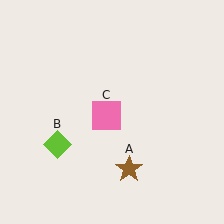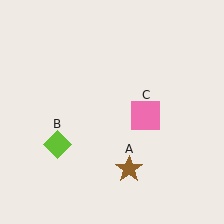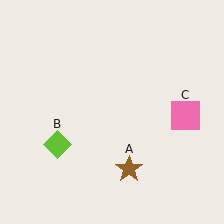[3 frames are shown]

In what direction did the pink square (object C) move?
The pink square (object C) moved right.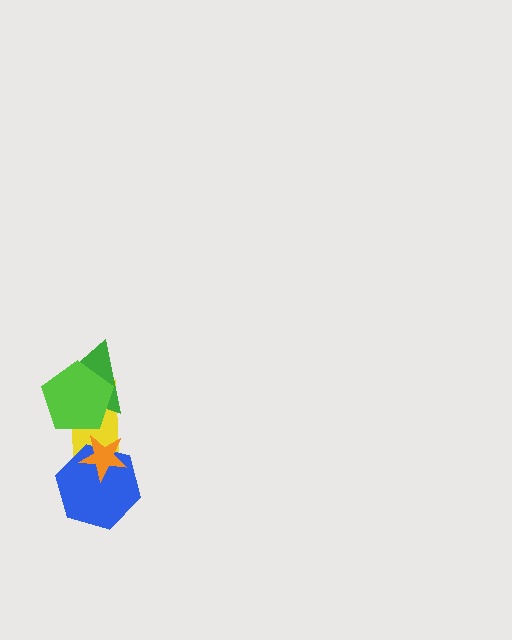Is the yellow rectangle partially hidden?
Yes, it is partially covered by another shape.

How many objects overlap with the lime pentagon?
2 objects overlap with the lime pentagon.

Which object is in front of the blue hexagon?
The orange star is in front of the blue hexagon.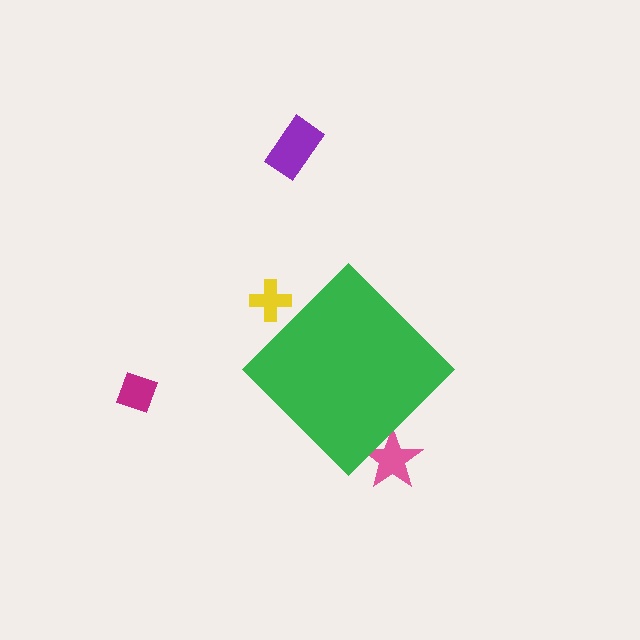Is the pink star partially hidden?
Yes, the pink star is partially hidden behind the green diamond.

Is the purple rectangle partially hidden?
No, the purple rectangle is fully visible.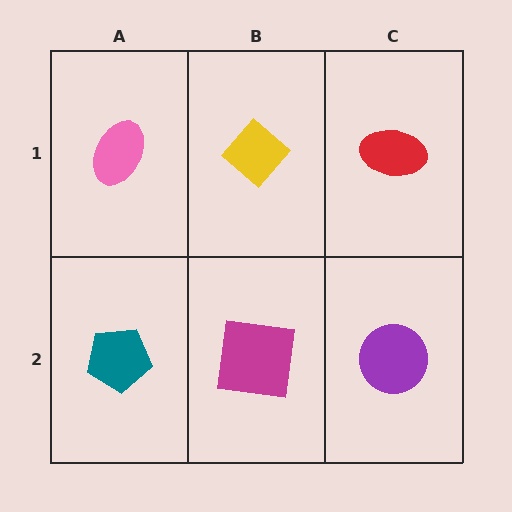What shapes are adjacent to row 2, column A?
A pink ellipse (row 1, column A), a magenta square (row 2, column B).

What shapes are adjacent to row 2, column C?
A red ellipse (row 1, column C), a magenta square (row 2, column B).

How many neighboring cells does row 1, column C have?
2.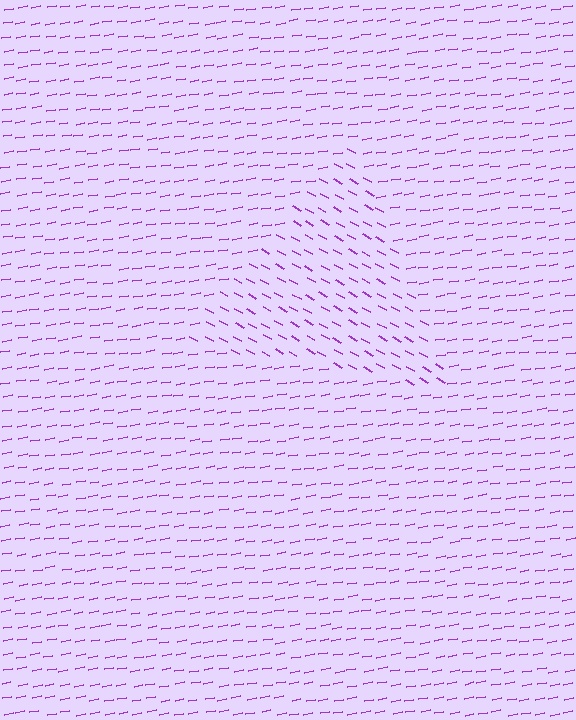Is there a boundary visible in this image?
Yes, there is a texture boundary formed by a change in line orientation.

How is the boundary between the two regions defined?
The boundary is defined purely by a change in line orientation (approximately 39 degrees difference). All lines are the same color and thickness.